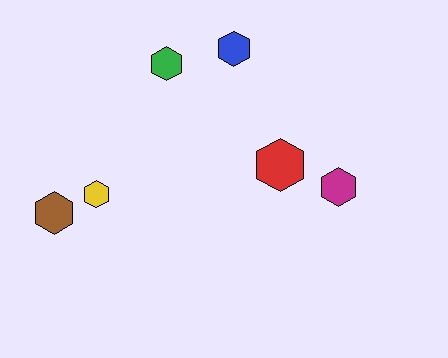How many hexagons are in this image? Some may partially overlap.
There are 6 hexagons.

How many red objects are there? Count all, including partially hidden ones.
There is 1 red object.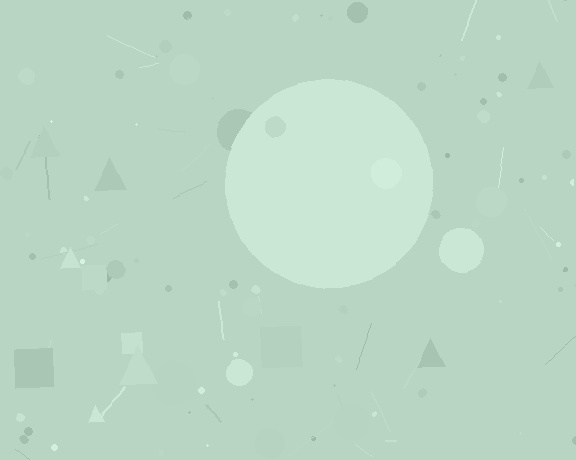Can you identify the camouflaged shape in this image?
The camouflaged shape is a circle.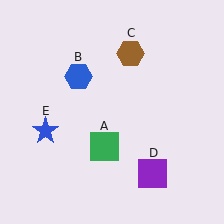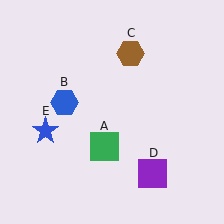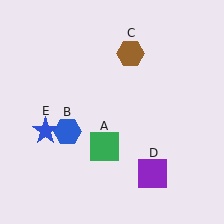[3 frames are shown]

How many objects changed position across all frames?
1 object changed position: blue hexagon (object B).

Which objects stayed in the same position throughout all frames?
Green square (object A) and brown hexagon (object C) and purple square (object D) and blue star (object E) remained stationary.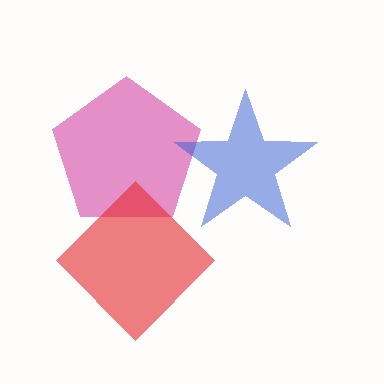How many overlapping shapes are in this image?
There are 3 overlapping shapes in the image.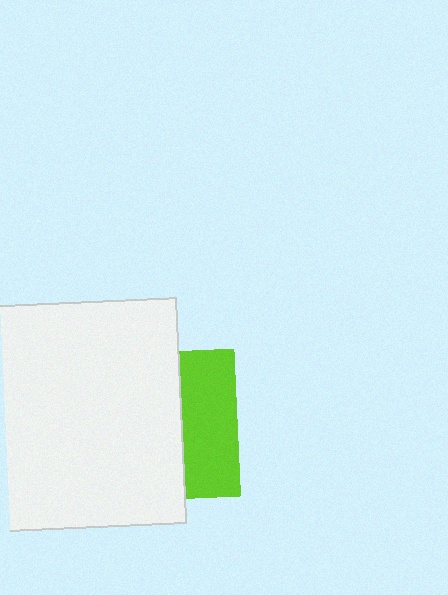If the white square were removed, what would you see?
You would see the complete lime square.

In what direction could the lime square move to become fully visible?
The lime square could move right. That would shift it out from behind the white square entirely.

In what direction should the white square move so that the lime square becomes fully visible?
The white square should move left. That is the shortest direction to clear the overlap and leave the lime square fully visible.